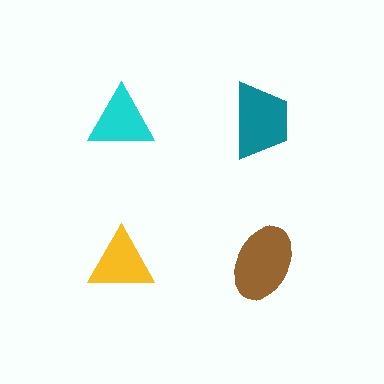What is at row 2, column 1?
A yellow triangle.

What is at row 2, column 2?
A brown ellipse.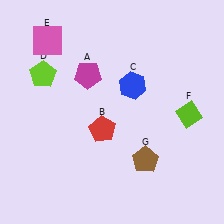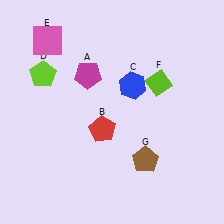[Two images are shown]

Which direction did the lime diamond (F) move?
The lime diamond (F) moved up.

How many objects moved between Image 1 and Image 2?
1 object moved between the two images.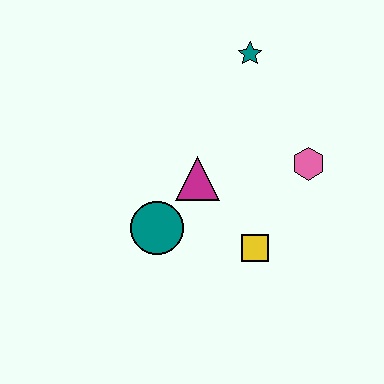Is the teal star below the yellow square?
No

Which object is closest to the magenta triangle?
The teal circle is closest to the magenta triangle.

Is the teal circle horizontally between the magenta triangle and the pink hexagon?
No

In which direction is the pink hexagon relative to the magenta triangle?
The pink hexagon is to the right of the magenta triangle.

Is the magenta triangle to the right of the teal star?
No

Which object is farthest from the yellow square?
The teal star is farthest from the yellow square.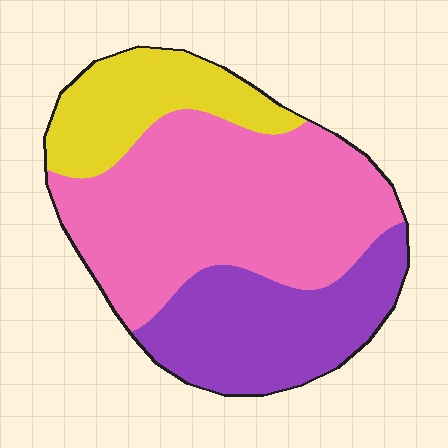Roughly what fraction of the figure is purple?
Purple takes up between a sixth and a third of the figure.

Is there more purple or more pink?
Pink.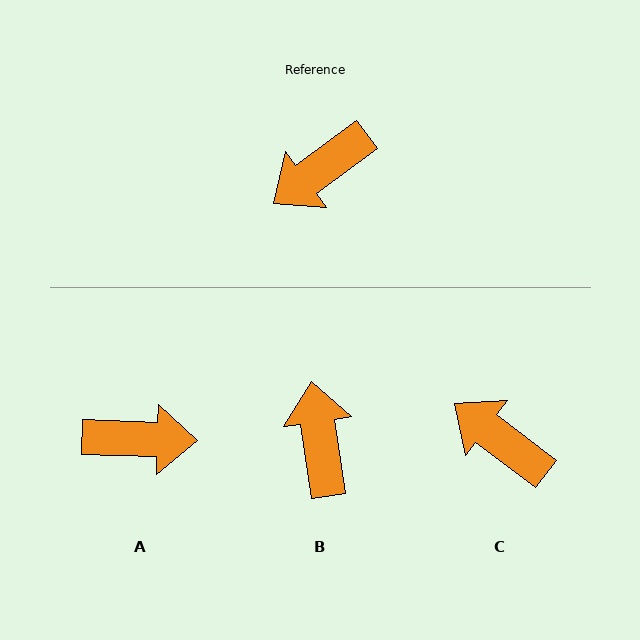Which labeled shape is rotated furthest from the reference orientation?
A, about 142 degrees away.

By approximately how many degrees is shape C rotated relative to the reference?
Approximately 74 degrees clockwise.